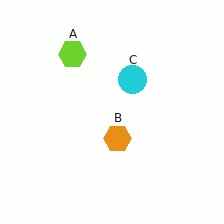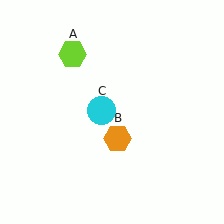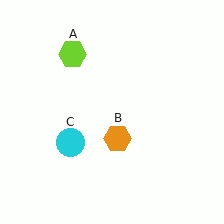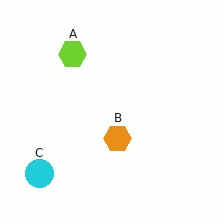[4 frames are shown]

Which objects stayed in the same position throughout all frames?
Lime hexagon (object A) and orange hexagon (object B) remained stationary.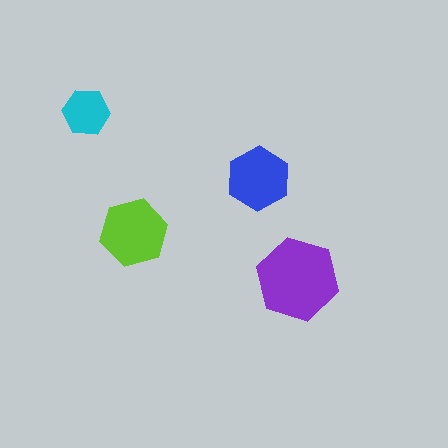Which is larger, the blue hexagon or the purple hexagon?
The purple one.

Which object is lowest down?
The purple hexagon is bottommost.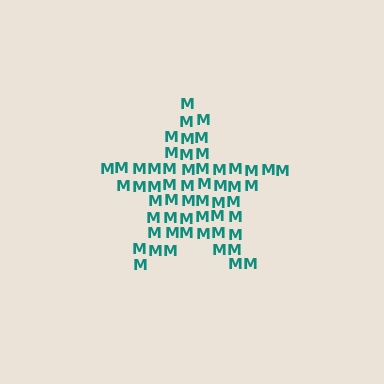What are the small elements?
The small elements are letter M's.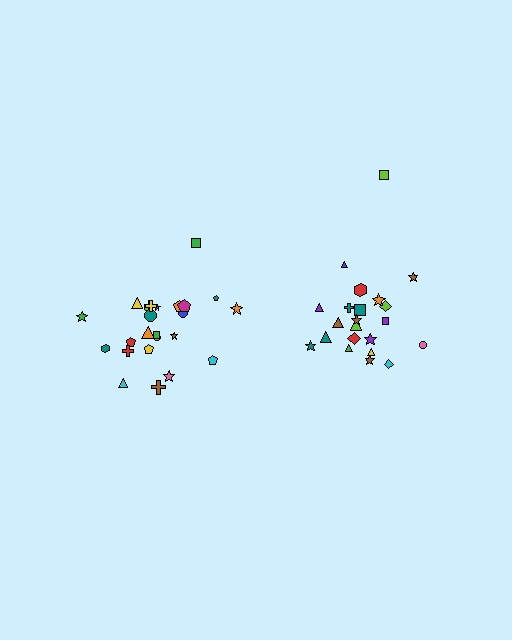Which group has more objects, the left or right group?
The left group.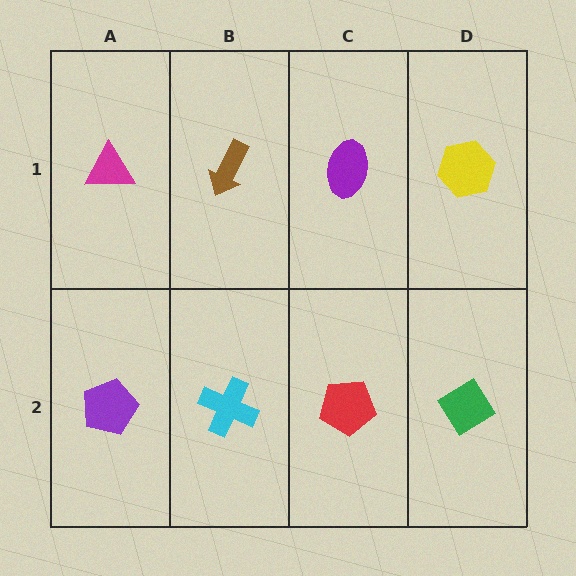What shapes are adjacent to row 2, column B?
A brown arrow (row 1, column B), a purple pentagon (row 2, column A), a red pentagon (row 2, column C).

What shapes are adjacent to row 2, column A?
A magenta triangle (row 1, column A), a cyan cross (row 2, column B).